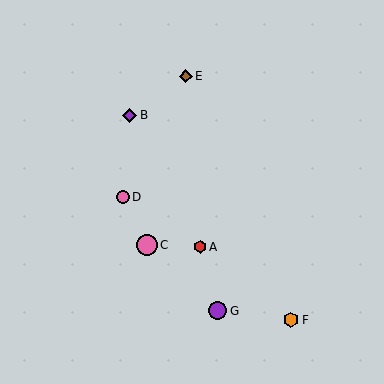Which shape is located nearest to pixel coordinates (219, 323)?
The purple circle (labeled G) at (218, 311) is nearest to that location.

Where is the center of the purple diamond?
The center of the purple diamond is at (130, 115).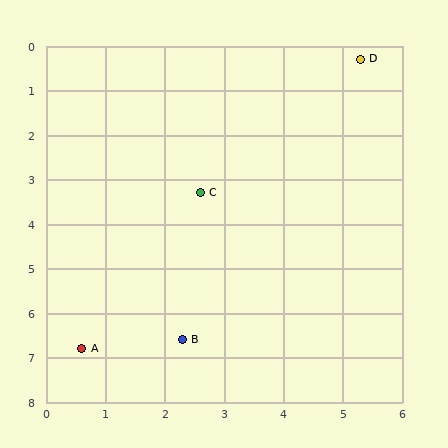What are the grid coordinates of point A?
Point A is at approximately (0.6, 6.8).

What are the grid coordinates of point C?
Point C is at approximately (2.6, 3.3).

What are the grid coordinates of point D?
Point D is at approximately (5.3, 0.3).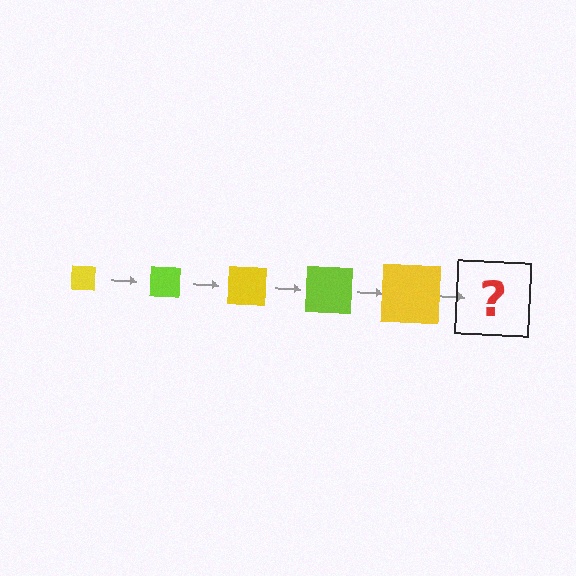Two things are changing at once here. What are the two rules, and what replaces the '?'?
The two rules are that the square grows larger each step and the color cycles through yellow and lime. The '?' should be a lime square, larger than the previous one.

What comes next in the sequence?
The next element should be a lime square, larger than the previous one.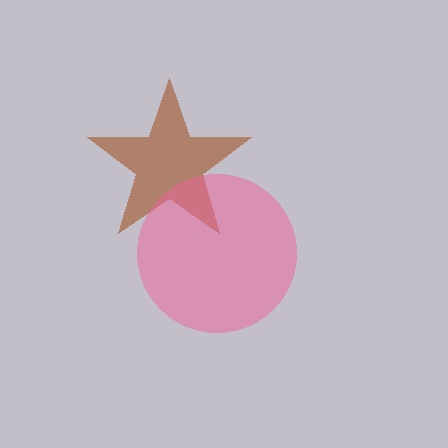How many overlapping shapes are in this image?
There are 2 overlapping shapes in the image.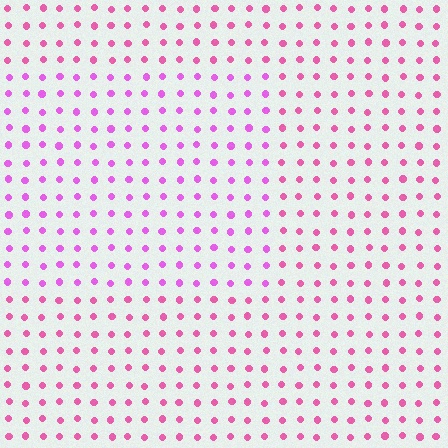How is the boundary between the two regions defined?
The boundary is defined purely by a slight shift in hue (about 27 degrees). Spacing, size, and orientation are identical on both sides.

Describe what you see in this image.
The image is filled with small pink elements in a uniform arrangement. A rectangle-shaped region is visible where the elements are tinted to a slightly different hue, forming a subtle color boundary.